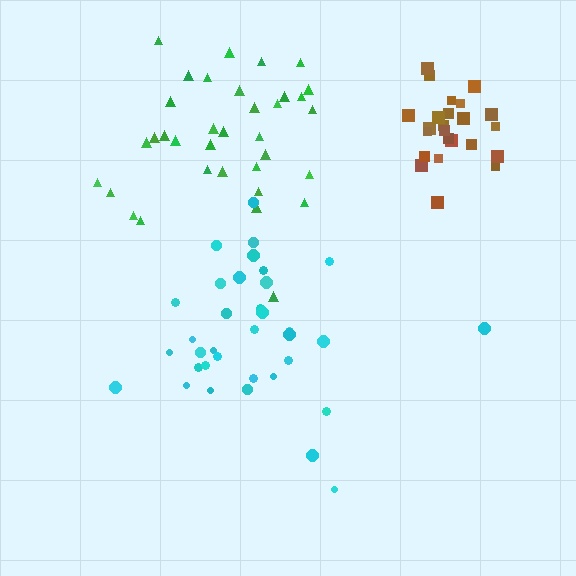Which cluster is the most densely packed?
Brown.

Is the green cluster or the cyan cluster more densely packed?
Cyan.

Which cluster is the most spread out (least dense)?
Green.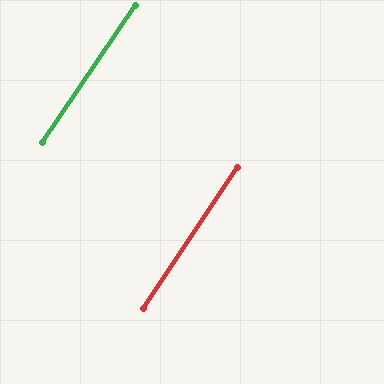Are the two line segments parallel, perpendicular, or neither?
Parallel — their directions differ by only 0.3°.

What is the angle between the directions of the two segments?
Approximately 0 degrees.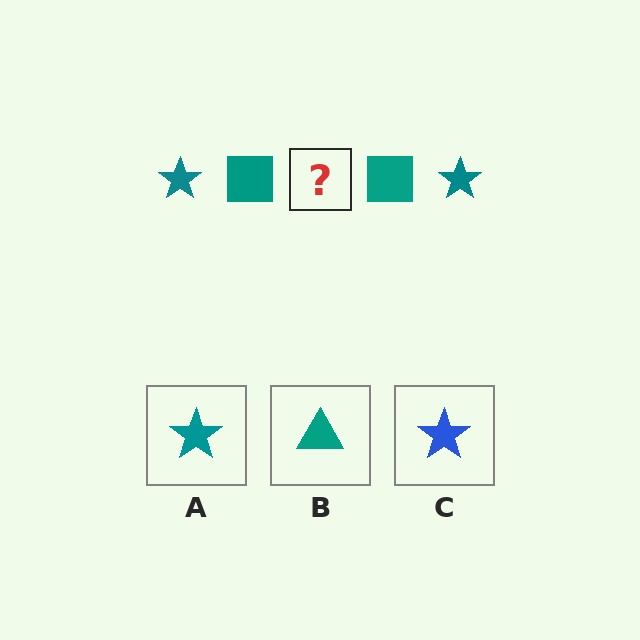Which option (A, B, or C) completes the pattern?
A.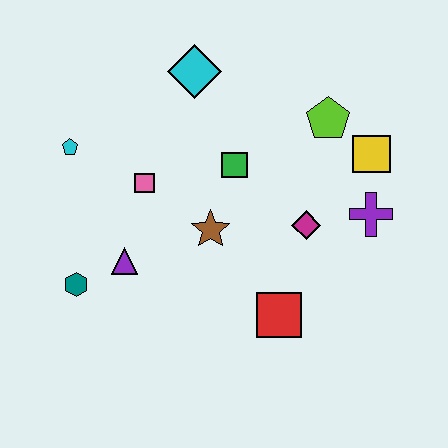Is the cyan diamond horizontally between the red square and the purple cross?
No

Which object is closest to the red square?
The magenta diamond is closest to the red square.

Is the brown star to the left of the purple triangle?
No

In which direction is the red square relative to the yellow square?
The red square is below the yellow square.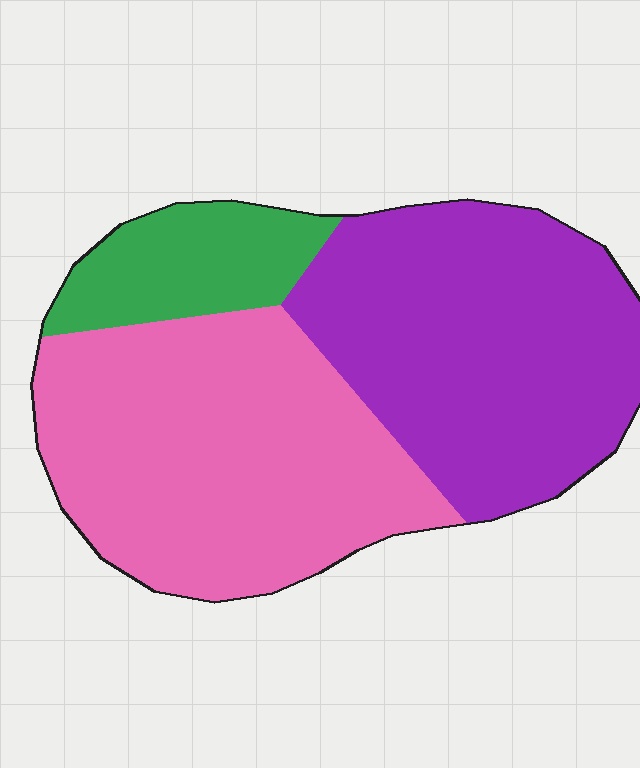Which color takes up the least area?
Green, at roughly 15%.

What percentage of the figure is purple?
Purple takes up about two fifths (2/5) of the figure.